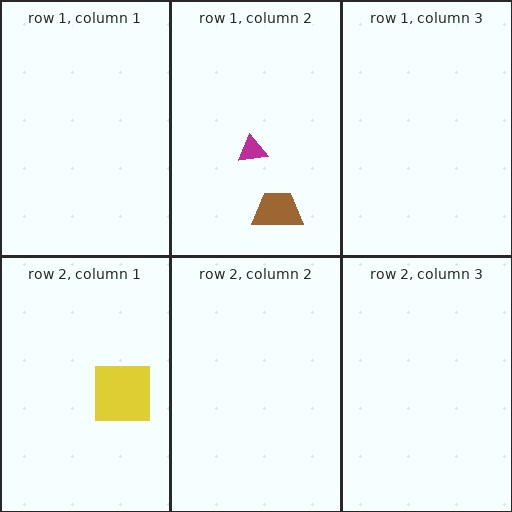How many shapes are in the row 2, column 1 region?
1.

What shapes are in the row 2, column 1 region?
The yellow square.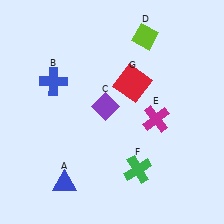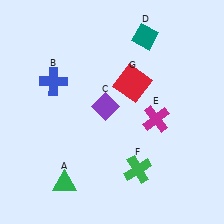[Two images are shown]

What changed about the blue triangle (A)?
In Image 1, A is blue. In Image 2, it changed to green.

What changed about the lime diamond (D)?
In Image 1, D is lime. In Image 2, it changed to teal.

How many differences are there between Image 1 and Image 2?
There are 2 differences between the two images.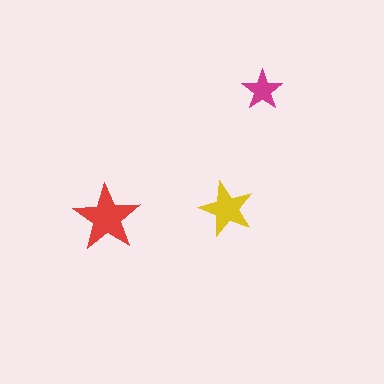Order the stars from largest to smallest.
the red one, the yellow one, the magenta one.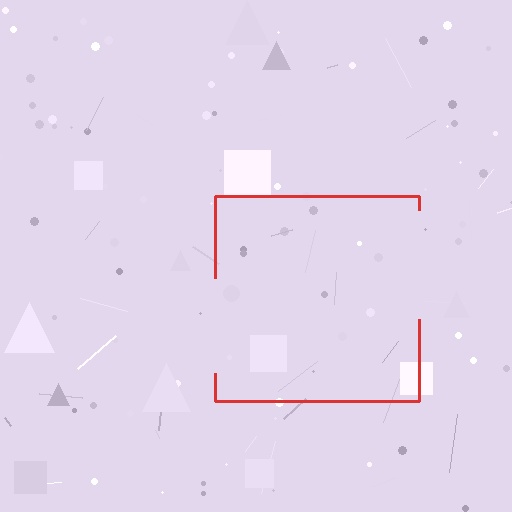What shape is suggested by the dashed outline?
The dashed outline suggests a square.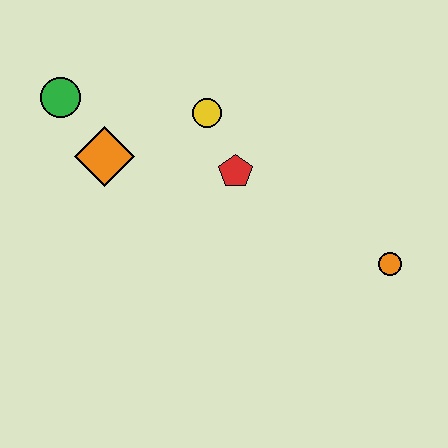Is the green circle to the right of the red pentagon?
No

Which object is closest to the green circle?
The orange diamond is closest to the green circle.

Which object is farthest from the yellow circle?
The orange circle is farthest from the yellow circle.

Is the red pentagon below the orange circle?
No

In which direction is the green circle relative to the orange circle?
The green circle is to the left of the orange circle.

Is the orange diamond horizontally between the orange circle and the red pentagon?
No